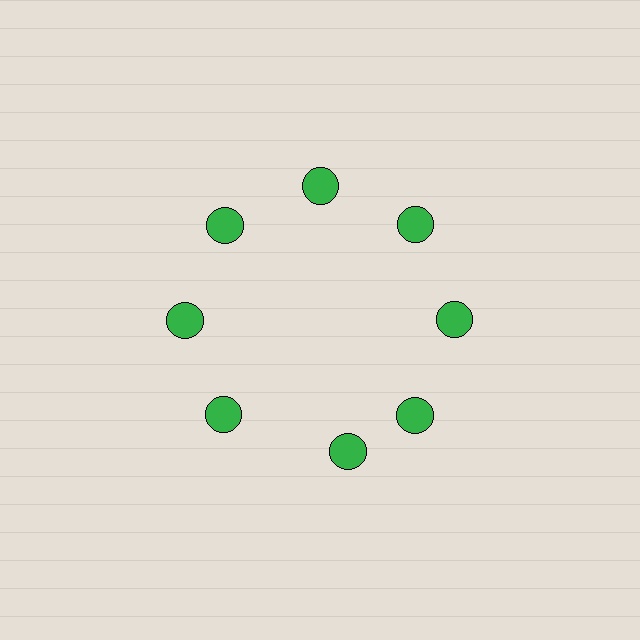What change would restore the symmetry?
The symmetry would be restored by rotating it back into even spacing with its neighbors so that all 8 circles sit at equal angles and equal distance from the center.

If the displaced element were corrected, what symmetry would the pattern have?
It would have 8-fold rotational symmetry — the pattern would map onto itself every 45 degrees.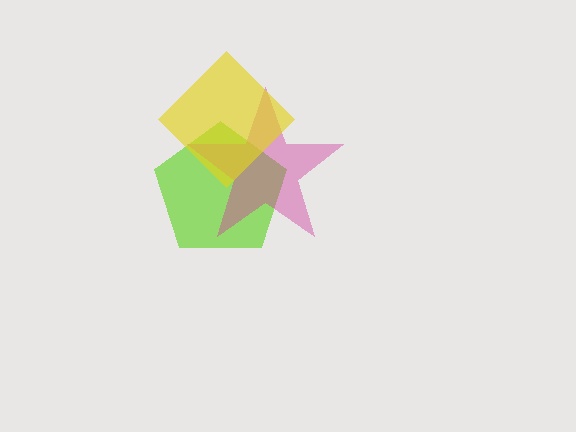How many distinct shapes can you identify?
There are 3 distinct shapes: a lime pentagon, a magenta star, a yellow diamond.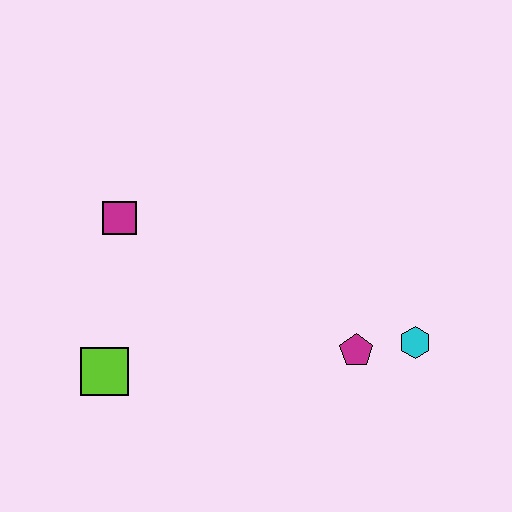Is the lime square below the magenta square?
Yes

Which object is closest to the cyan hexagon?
The magenta pentagon is closest to the cyan hexagon.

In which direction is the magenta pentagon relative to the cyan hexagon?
The magenta pentagon is to the left of the cyan hexagon.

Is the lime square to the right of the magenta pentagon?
No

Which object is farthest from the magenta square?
The cyan hexagon is farthest from the magenta square.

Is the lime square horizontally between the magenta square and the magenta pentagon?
No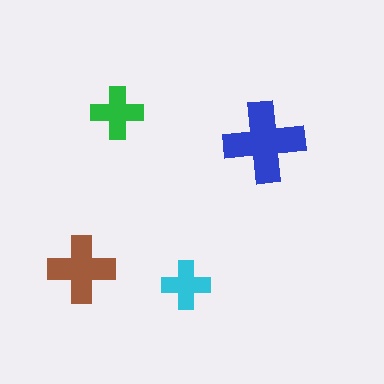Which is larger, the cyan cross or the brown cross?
The brown one.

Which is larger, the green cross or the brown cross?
The brown one.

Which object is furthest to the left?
The brown cross is leftmost.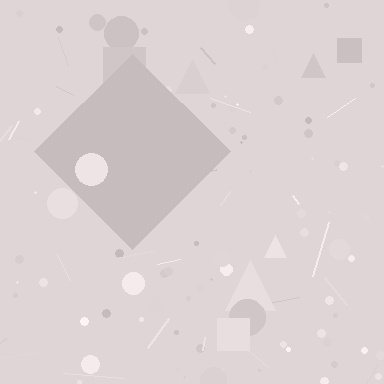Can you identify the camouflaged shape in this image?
The camouflaged shape is a diamond.